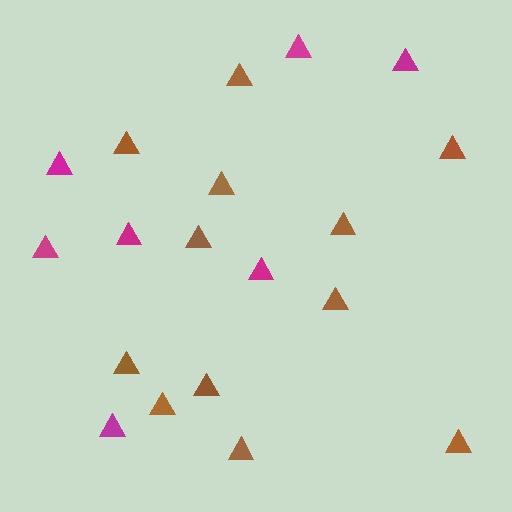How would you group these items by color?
There are 2 groups: one group of magenta triangles (7) and one group of brown triangles (12).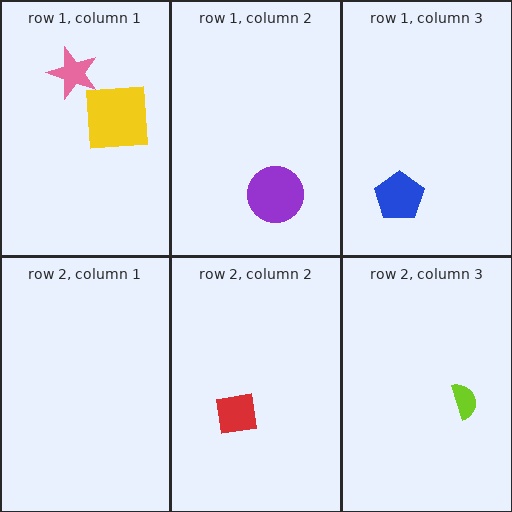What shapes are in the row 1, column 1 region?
The yellow square, the pink star.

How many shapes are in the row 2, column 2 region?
1.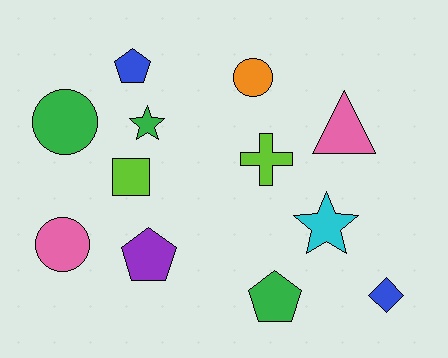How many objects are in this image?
There are 12 objects.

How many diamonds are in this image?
There is 1 diamond.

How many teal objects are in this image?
There are no teal objects.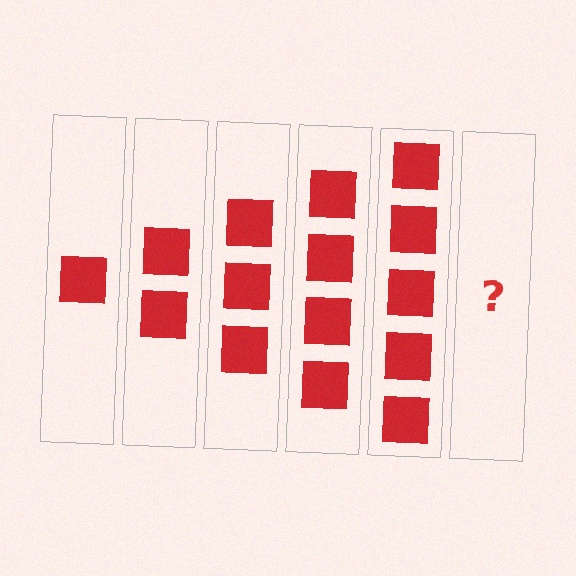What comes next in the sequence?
The next element should be 6 squares.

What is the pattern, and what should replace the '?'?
The pattern is that each step adds one more square. The '?' should be 6 squares.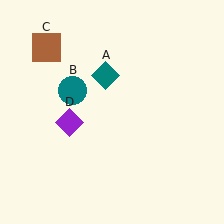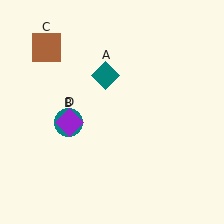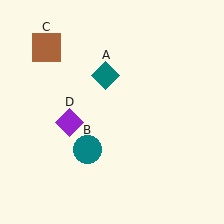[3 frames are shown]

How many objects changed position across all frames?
1 object changed position: teal circle (object B).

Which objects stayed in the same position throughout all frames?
Teal diamond (object A) and brown square (object C) and purple diamond (object D) remained stationary.